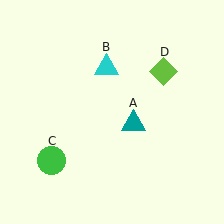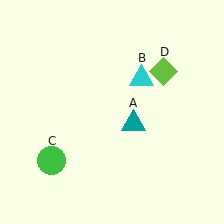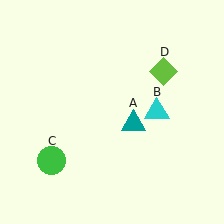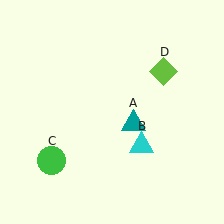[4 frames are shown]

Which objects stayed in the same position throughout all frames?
Teal triangle (object A) and green circle (object C) and lime diamond (object D) remained stationary.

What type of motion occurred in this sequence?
The cyan triangle (object B) rotated clockwise around the center of the scene.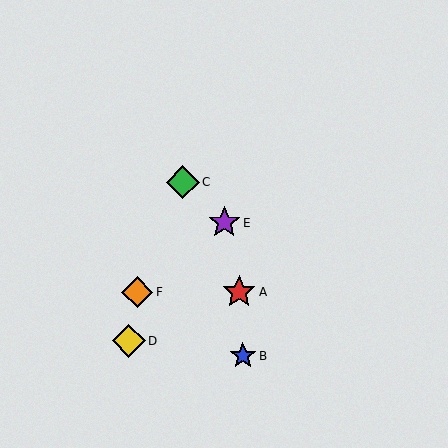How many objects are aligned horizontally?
2 objects (A, F) are aligned horizontally.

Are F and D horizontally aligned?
No, F is at y≈292 and D is at y≈341.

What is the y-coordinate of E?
Object E is at y≈223.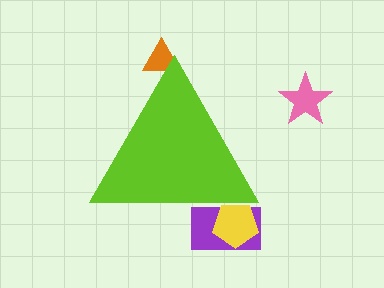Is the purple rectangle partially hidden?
Yes, the purple rectangle is partially hidden behind the lime triangle.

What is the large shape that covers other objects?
A lime triangle.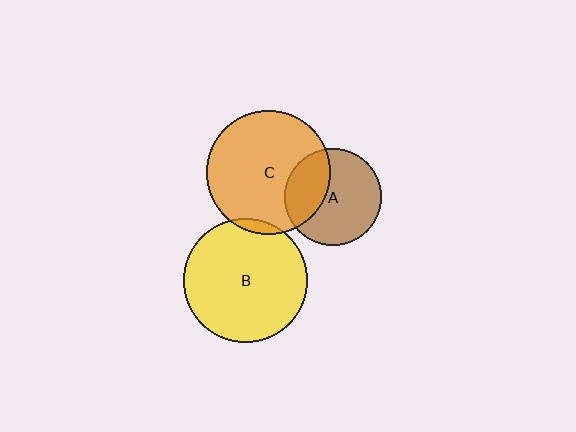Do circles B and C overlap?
Yes.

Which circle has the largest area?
Circle C (orange).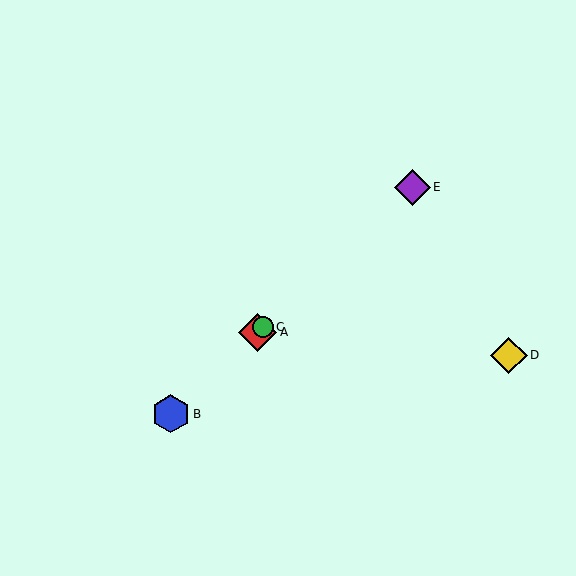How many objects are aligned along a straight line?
4 objects (A, B, C, E) are aligned along a straight line.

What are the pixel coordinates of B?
Object B is at (171, 414).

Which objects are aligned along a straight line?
Objects A, B, C, E are aligned along a straight line.